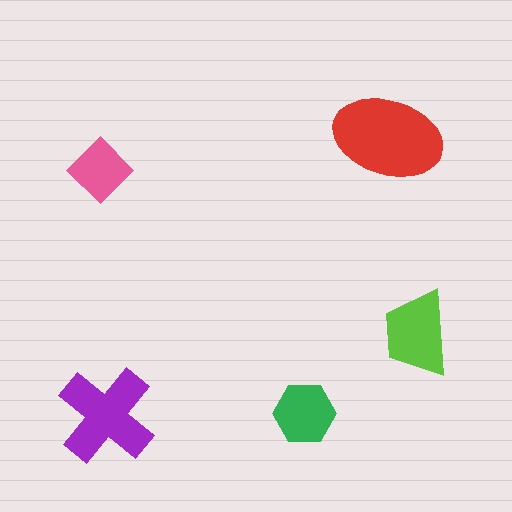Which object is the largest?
The red ellipse.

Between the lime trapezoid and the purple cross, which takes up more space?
The purple cross.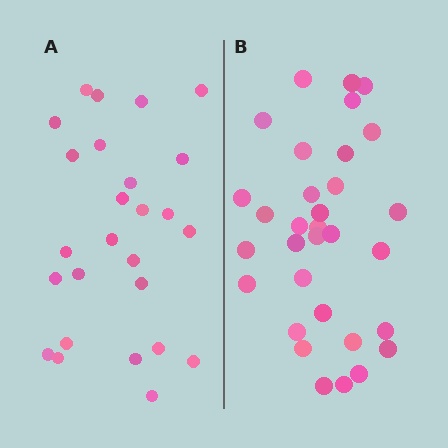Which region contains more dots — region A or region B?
Region B (the right region) has more dots.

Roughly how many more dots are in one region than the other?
Region B has about 6 more dots than region A.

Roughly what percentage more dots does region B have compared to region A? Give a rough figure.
About 25% more.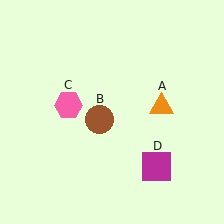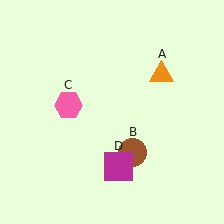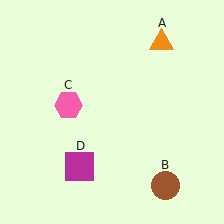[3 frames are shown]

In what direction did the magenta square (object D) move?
The magenta square (object D) moved left.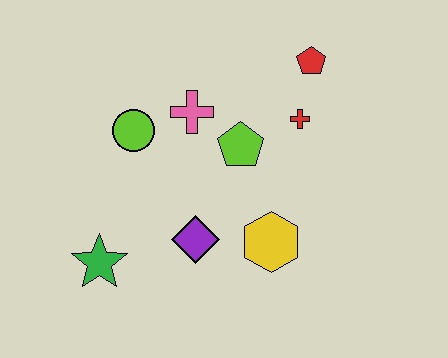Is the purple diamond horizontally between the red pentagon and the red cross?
No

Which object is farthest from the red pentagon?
The green star is farthest from the red pentagon.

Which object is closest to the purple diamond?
The yellow hexagon is closest to the purple diamond.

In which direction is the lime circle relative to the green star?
The lime circle is above the green star.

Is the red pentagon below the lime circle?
No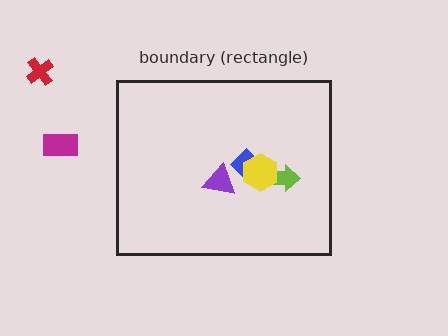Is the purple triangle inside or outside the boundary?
Inside.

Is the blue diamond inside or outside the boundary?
Inside.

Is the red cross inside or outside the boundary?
Outside.